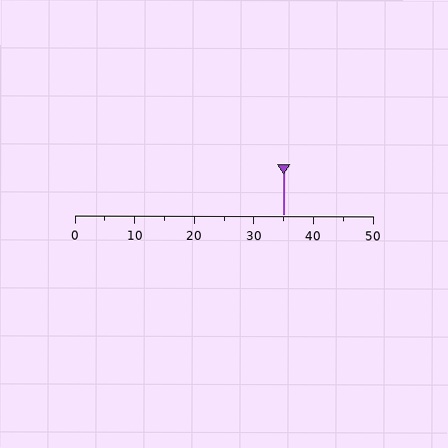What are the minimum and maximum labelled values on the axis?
The axis runs from 0 to 50.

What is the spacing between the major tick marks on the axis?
The major ticks are spaced 10 apart.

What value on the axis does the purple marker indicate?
The marker indicates approximately 35.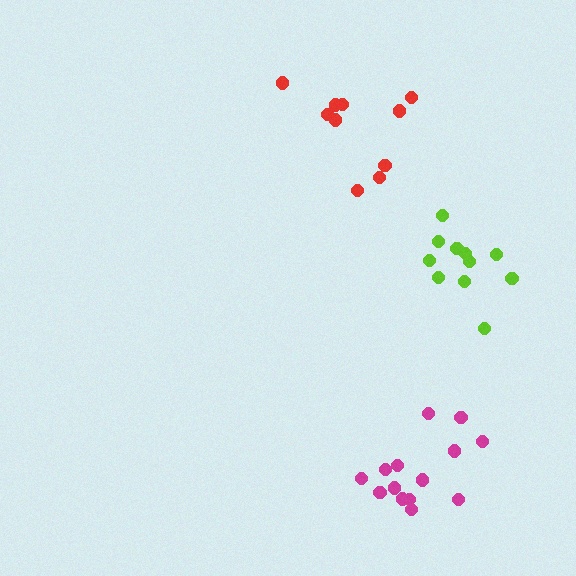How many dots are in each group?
Group 1: 11 dots, Group 2: 10 dots, Group 3: 14 dots (35 total).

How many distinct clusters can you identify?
There are 3 distinct clusters.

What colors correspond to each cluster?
The clusters are colored: lime, red, magenta.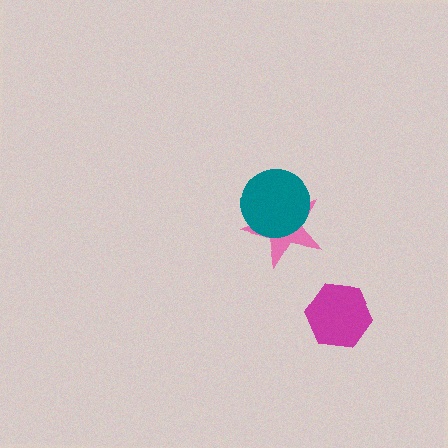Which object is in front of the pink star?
The teal circle is in front of the pink star.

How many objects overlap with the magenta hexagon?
0 objects overlap with the magenta hexagon.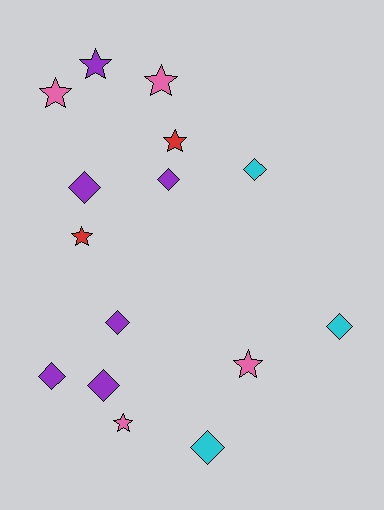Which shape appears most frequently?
Diamond, with 8 objects.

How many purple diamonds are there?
There are 5 purple diamonds.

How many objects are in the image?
There are 15 objects.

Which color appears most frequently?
Purple, with 6 objects.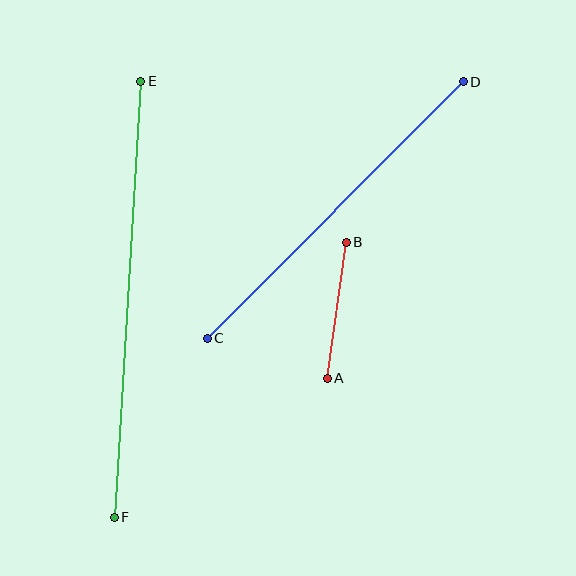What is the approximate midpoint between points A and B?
The midpoint is at approximately (337, 310) pixels.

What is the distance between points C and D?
The distance is approximately 362 pixels.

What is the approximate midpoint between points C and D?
The midpoint is at approximately (335, 210) pixels.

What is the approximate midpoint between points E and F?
The midpoint is at approximately (127, 299) pixels.